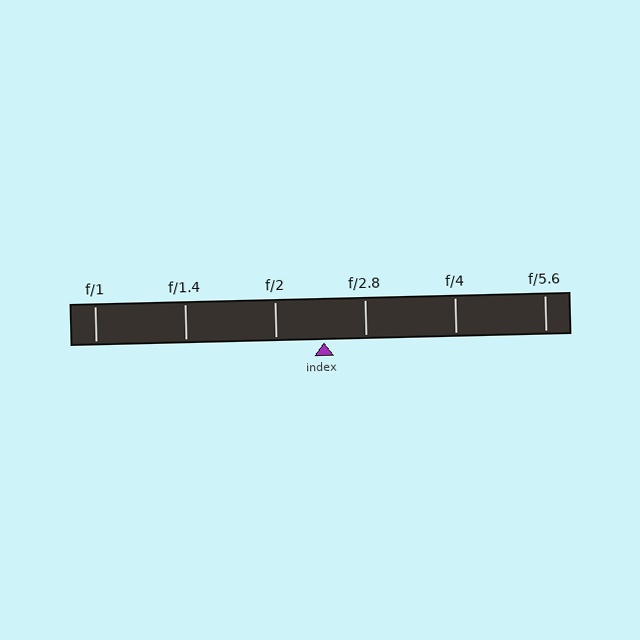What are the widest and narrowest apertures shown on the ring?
The widest aperture shown is f/1 and the narrowest is f/5.6.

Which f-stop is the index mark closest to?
The index mark is closest to f/2.8.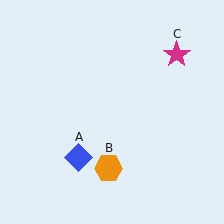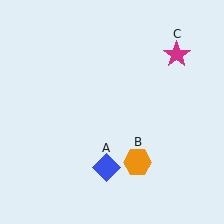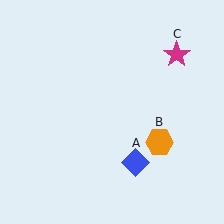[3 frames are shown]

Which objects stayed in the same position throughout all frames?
Magenta star (object C) remained stationary.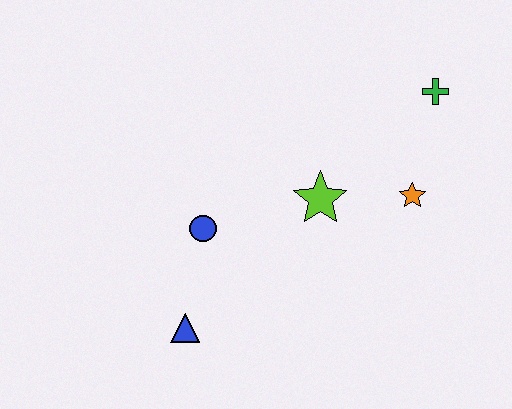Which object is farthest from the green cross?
The blue triangle is farthest from the green cross.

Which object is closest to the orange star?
The lime star is closest to the orange star.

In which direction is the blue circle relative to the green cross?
The blue circle is to the left of the green cross.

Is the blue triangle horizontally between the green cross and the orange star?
No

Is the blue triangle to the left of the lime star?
Yes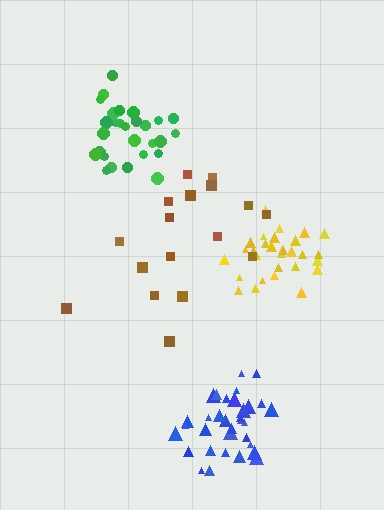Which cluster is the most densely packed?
Green.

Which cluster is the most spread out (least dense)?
Brown.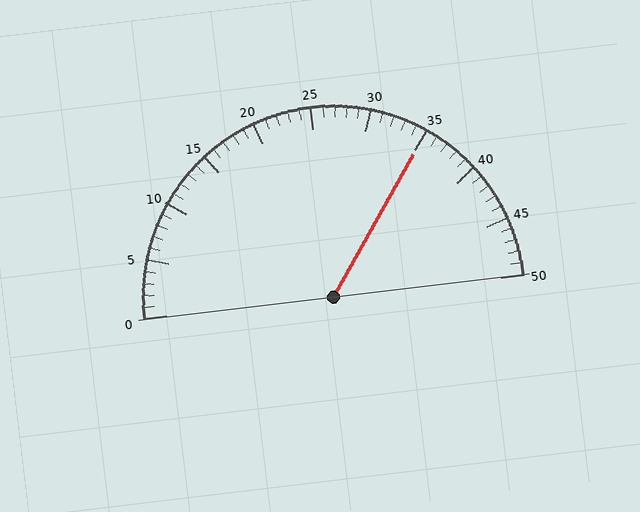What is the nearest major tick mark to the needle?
The nearest major tick mark is 35.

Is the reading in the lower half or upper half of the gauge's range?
The reading is in the upper half of the range (0 to 50).